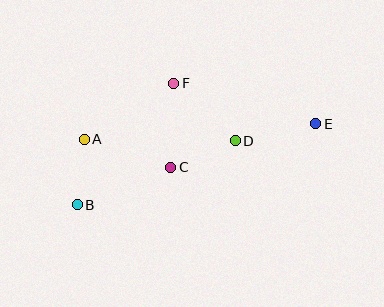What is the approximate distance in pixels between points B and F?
The distance between B and F is approximately 155 pixels.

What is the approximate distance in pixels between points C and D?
The distance between C and D is approximately 70 pixels.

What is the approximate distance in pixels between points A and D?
The distance between A and D is approximately 151 pixels.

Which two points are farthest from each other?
Points B and E are farthest from each other.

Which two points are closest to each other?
Points A and B are closest to each other.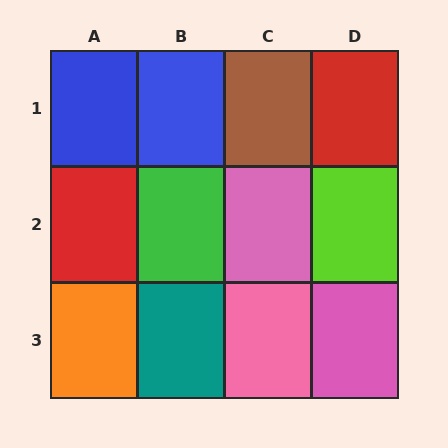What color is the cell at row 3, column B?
Teal.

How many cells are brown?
1 cell is brown.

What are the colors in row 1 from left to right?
Blue, blue, brown, red.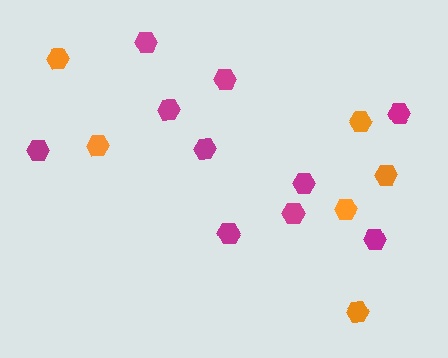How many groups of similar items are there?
There are 2 groups: one group of magenta hexagons (10) and one group of orange hexagons (6).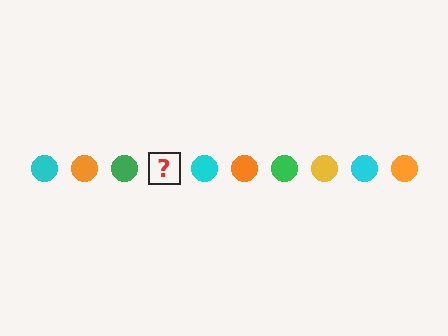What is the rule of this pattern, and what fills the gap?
The rule is that the pattern cycles through cyan, orange, green, yellow circles. The gap should be filled with a yellow circle.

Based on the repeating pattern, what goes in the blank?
The blank should be a yellow circle.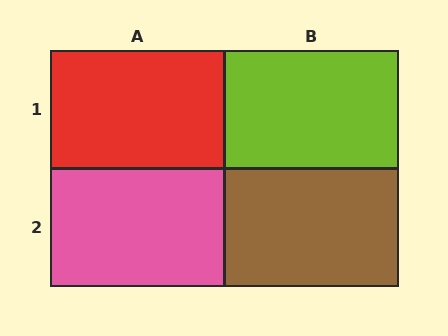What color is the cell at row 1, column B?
Lime.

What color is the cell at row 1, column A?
Red.